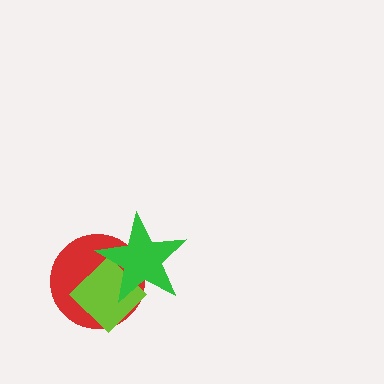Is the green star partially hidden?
No, no other shape covers it.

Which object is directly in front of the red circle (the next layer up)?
The lime diamond is directly in front of the red circle.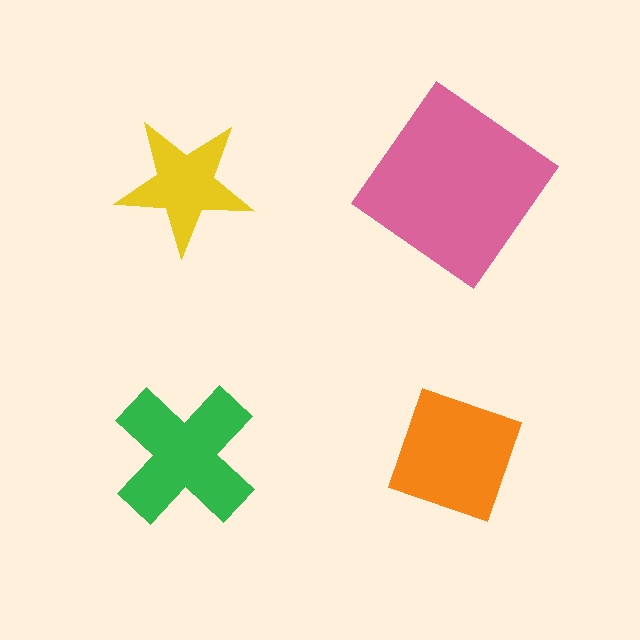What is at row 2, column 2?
An orange diamond.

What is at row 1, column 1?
A yellow star.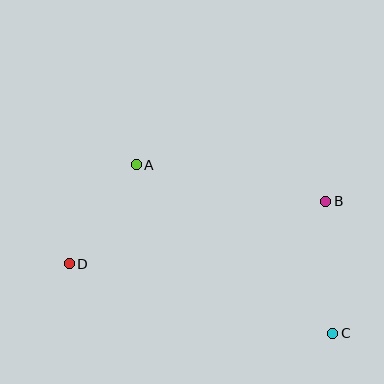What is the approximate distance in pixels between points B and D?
The distance between B and D is approximately 264 pixels.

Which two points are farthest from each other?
Points C and D are farthest from each other.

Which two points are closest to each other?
Points A and D are closest to each other.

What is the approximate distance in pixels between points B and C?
The distance between B and C is approximately 132 pixels.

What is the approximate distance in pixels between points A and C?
The distance between A and C is approximately 259 pixels.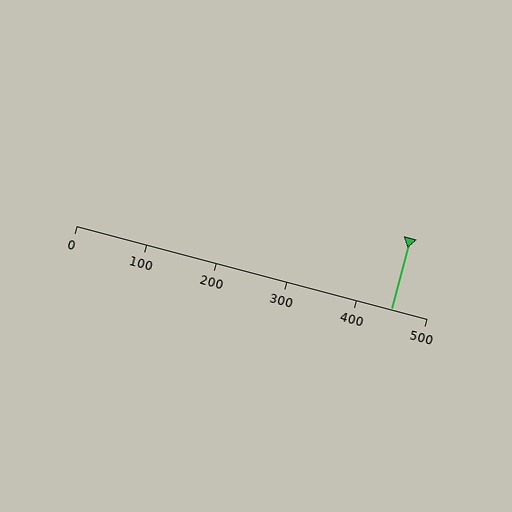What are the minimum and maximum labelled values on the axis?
The axis runs from 0 to 500.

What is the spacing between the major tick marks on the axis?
The major ticks are spaced 100 apart.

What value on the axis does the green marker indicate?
The marker indicates approximately 450.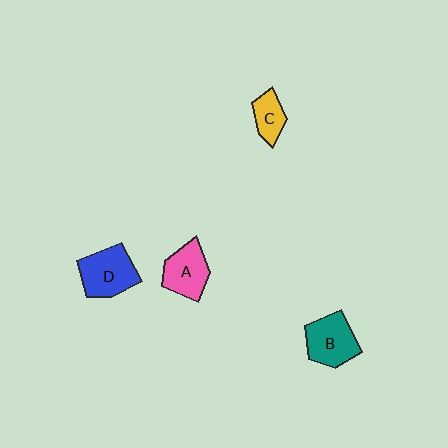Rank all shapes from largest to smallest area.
From largest to smallest: D (blue), B (teal), A (pink), C (yellow).